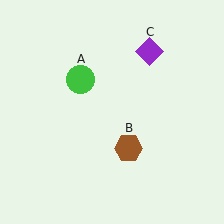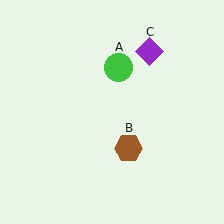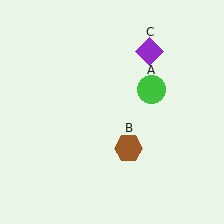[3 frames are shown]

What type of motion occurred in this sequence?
The green circle (object A) rotated clockwise around the center of the scene.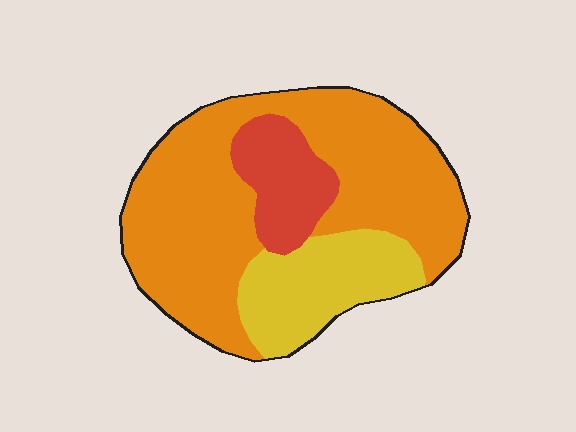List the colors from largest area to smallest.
From largest to smallest: orange, yellow, red.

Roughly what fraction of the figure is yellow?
Yellow takes up about one fifth (1/5) of the figure.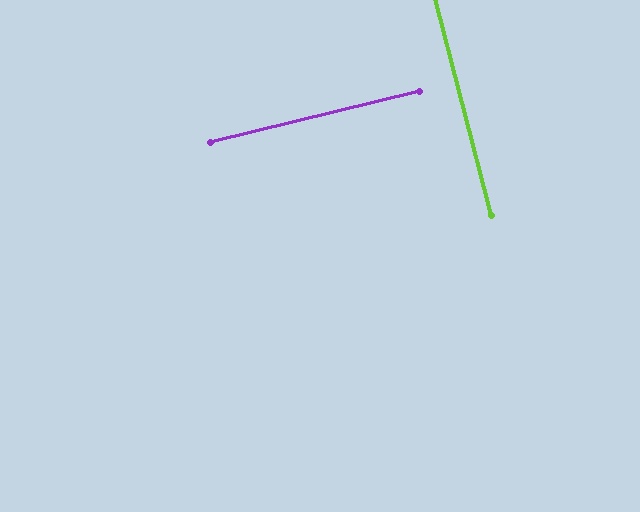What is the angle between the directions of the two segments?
Approximately 89 degrees.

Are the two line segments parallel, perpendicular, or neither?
Perpendicular — they meet at approximately 89°.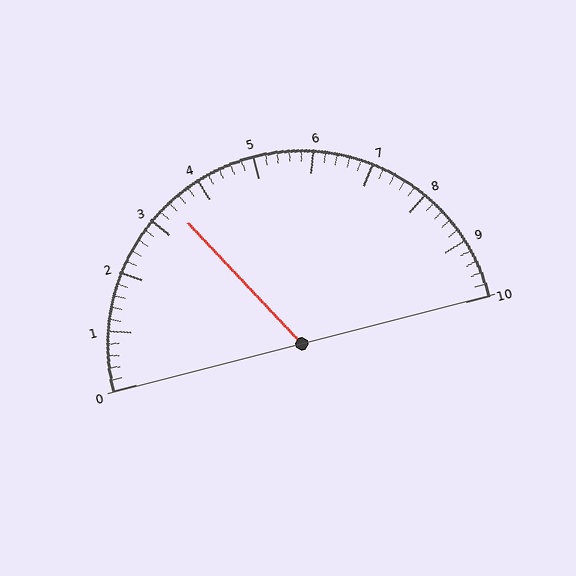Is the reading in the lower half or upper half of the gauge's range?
The reading is in the lower half of the range (0 to 10).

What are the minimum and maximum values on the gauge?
The gauge ranges from 0 to 10.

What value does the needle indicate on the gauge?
The needle indicates approximately 3.4.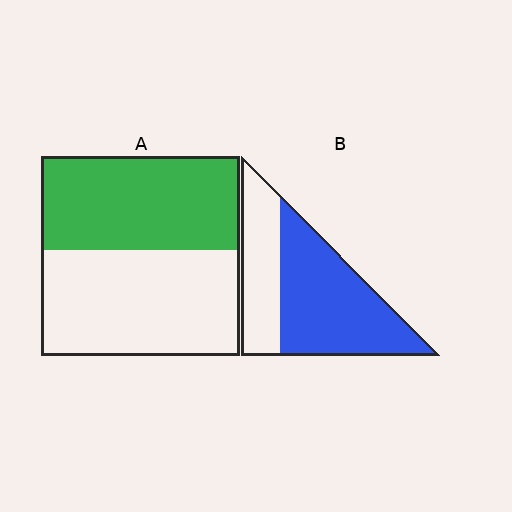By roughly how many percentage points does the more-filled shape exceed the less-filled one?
By roughly 20 percentage points (B over A).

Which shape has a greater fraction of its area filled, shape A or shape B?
Shape B.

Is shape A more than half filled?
Roughly half.